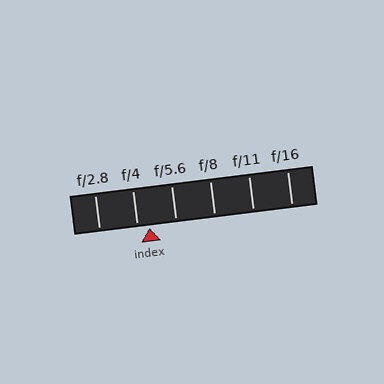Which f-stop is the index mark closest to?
The index mark is closest to f/4.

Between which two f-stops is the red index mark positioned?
The index mark is between f/4 and f/5.6.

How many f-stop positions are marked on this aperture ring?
There are 6 f-stop positions marked.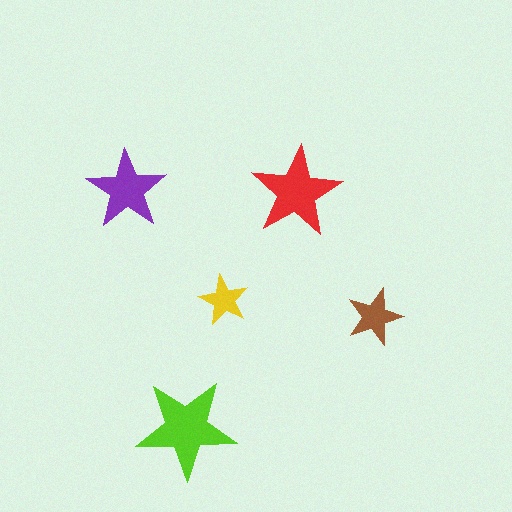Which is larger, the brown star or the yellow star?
The brown one.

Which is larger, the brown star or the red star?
The red one.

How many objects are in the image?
There are 5 objects in the image.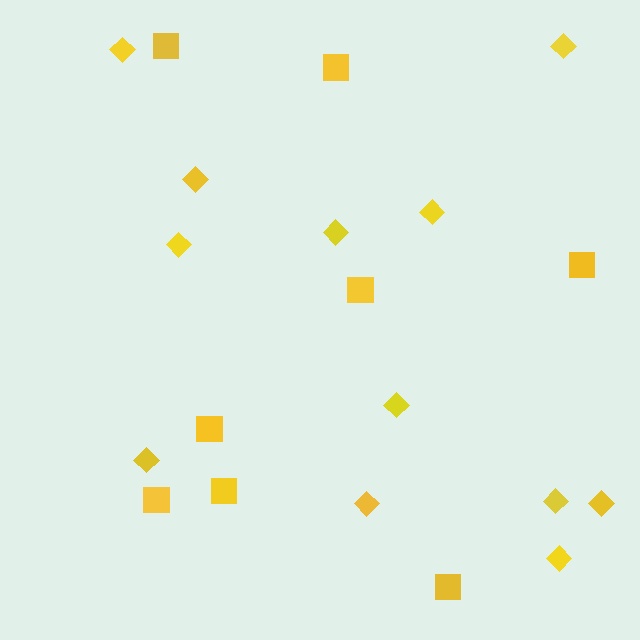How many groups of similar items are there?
There are 2 groups: one group of diamonds (12) and one group of squares (8).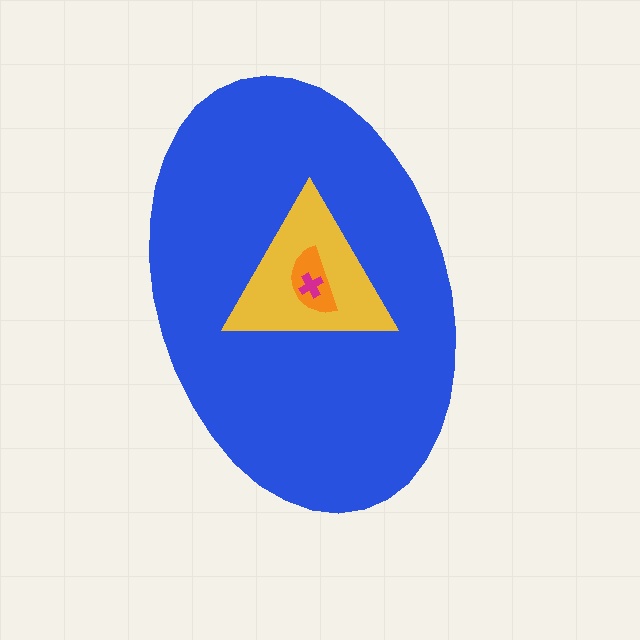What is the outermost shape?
The blue ellipse.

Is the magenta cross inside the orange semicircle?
Yes.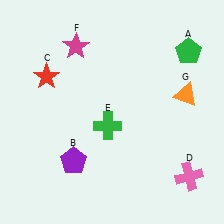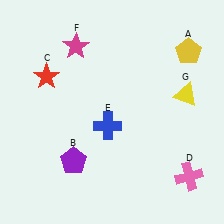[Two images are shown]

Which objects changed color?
A changed from green to yellow. E changed from green to blue. G changed from orange to yellow.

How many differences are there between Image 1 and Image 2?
There are 3 differences between the two images.